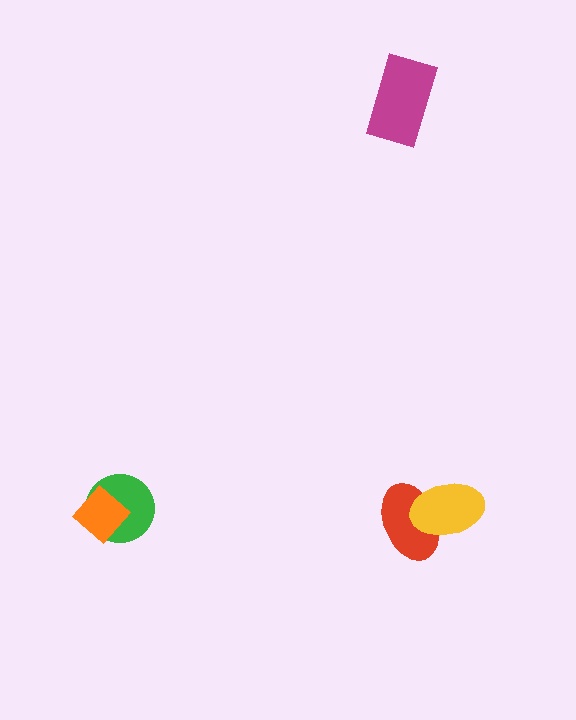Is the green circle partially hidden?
Yes, it is partially covered by another shape.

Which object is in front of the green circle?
The orange diamond is in front of the green circle.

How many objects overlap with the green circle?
1 object overlaps with the green circle.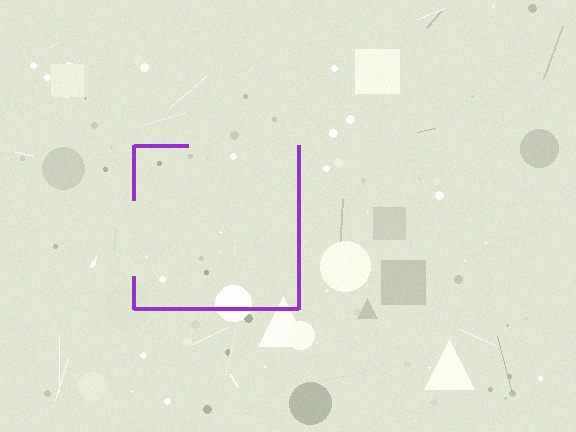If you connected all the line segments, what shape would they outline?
They would outline a square.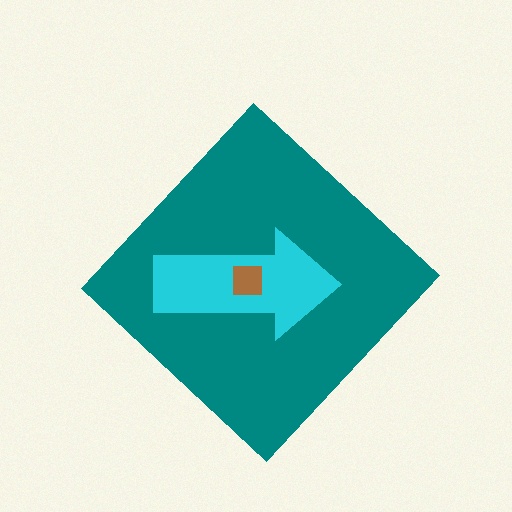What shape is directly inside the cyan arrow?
The brown square.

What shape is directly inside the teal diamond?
The cyan arrow.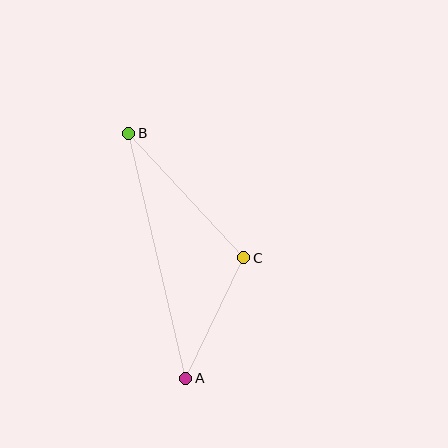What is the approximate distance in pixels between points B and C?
The distance between B and C is approximately 169 pixels.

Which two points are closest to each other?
Points A and C are closest to each other.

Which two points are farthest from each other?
Points A and B are farthest from each other.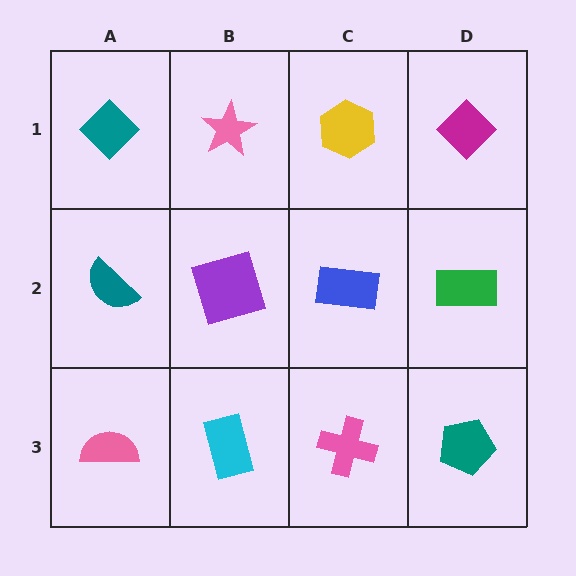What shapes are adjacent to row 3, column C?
A blue rectangle (row 2, column C), a cyan rectangle (row 3, column B), a teal pentagon (row 3, column D).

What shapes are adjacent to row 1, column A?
A teal semicircle (row 2, column A), a pink star (row 1, column B).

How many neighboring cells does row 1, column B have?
3.